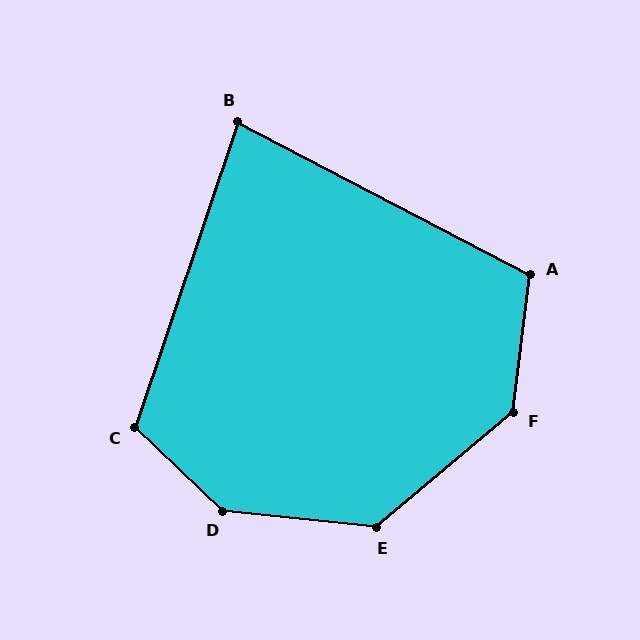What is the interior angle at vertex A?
Approximately 111 degrees (obtuse).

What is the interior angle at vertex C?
Approximately 115 degrees (obtuse).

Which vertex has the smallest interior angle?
B, at approximately 81 degrees.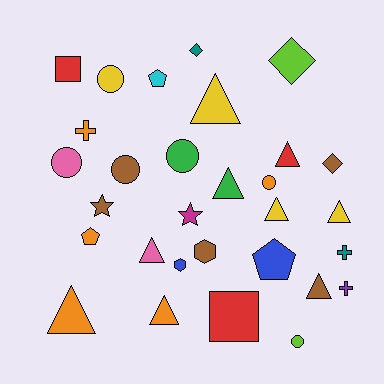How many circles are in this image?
There are 6 circles.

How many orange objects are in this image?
There are 5 orange objects.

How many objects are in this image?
There are 30 objects.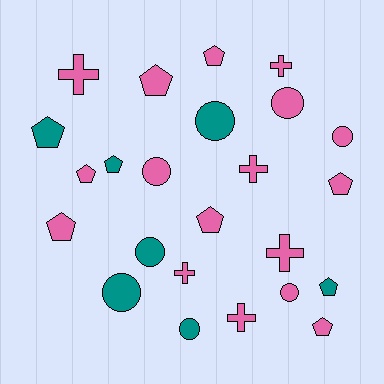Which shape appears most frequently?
Pentagon, with 10 objects.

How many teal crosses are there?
There are no teal crosses.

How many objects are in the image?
There are 24 objects.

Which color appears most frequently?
Pink, with 17 objects.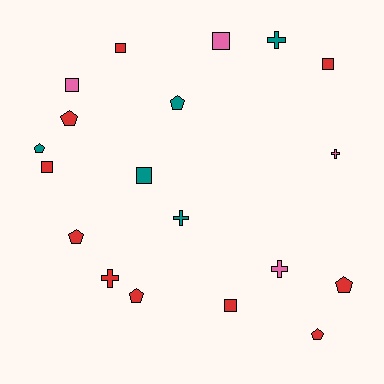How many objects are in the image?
There are 19 objects.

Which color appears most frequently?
Red, with 10 objects.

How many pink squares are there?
There are 2 pink squares.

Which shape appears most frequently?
Square, with 7 objects.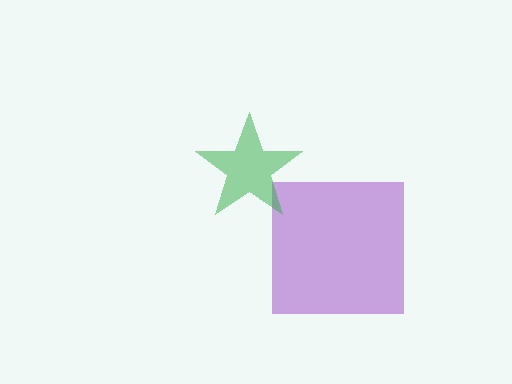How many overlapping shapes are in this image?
There are 2 overlapping shapes in the image.